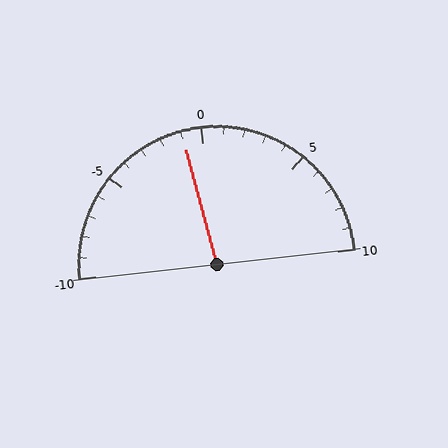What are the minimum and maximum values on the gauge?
The gauge ranges from -10 to 10.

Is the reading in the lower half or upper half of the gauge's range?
The reading is in the lower half of the range (-10 to 10).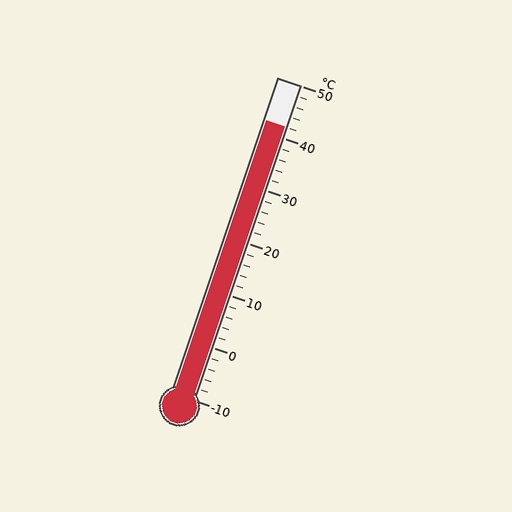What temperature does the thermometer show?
The thermometer shows approximately 42°C.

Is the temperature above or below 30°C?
The temperature is above 30°C.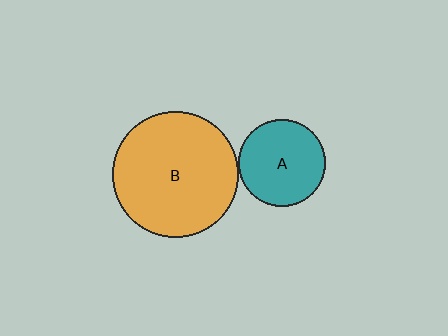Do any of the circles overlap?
No, none of the circles overlap.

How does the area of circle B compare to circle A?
Approximately 2.1 times.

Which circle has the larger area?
Circle B (orange).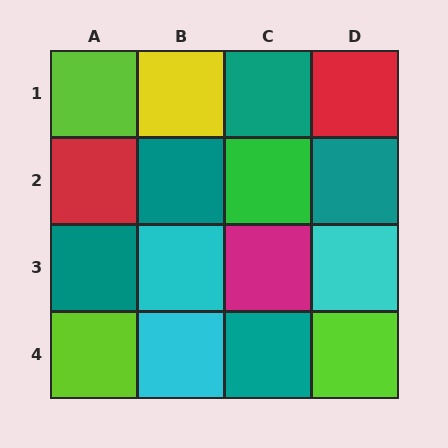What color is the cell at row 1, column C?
Teal.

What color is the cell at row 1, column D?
Red.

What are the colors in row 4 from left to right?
Lime, cyan, teal, lime.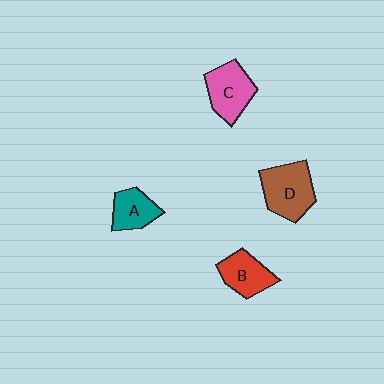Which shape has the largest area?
Shape D (brown).